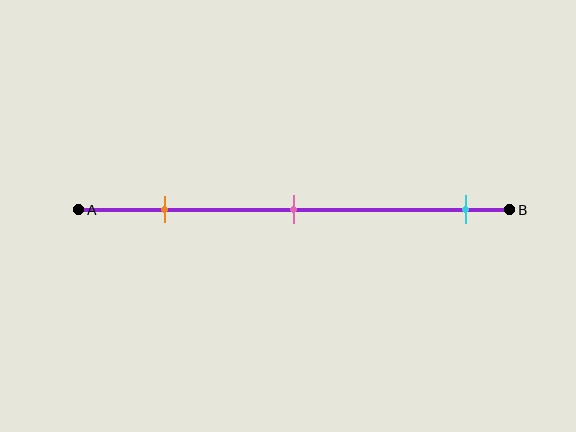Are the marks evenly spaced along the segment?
No, the marks are not evenly spaced.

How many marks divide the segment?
There are 3 marks dividing the segment.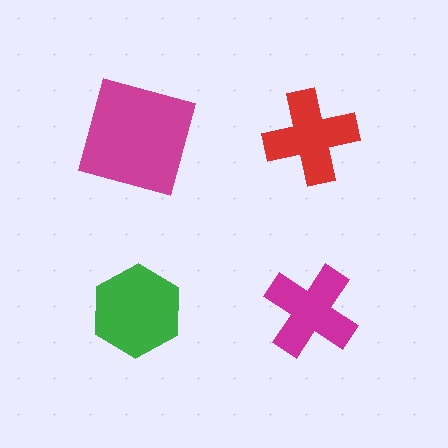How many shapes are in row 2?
2 shapes.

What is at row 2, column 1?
A green hexagon.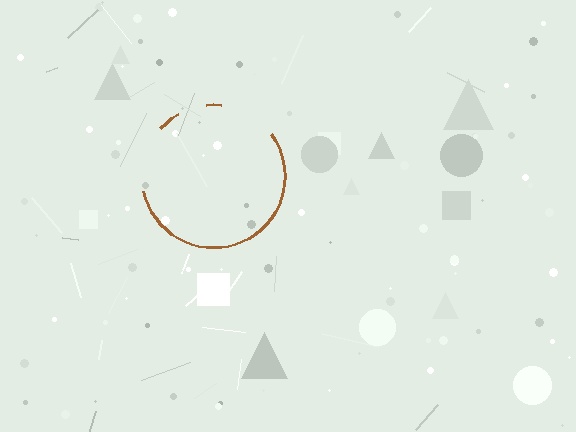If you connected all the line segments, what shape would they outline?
They would outline a circle.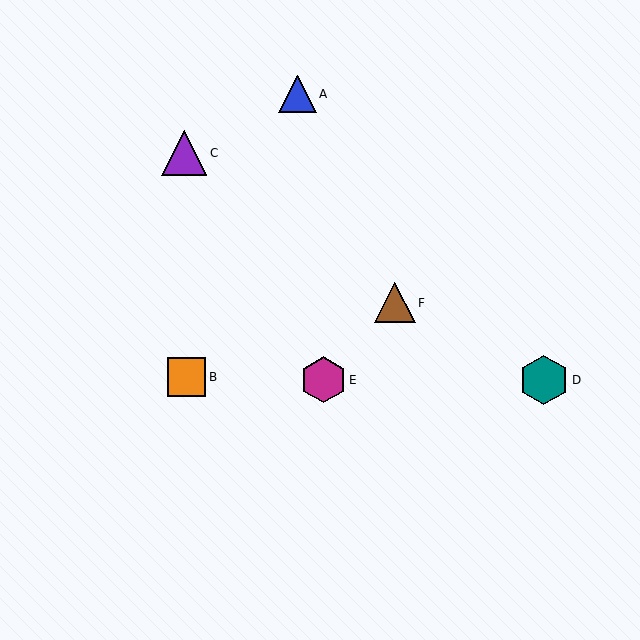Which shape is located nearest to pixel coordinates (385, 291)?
The brown triangle (labeled F) at (395, 303) is nearest to that location.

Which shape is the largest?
The teal hexagon (labeled D) is the largest.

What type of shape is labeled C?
Shape C is a purple triangle.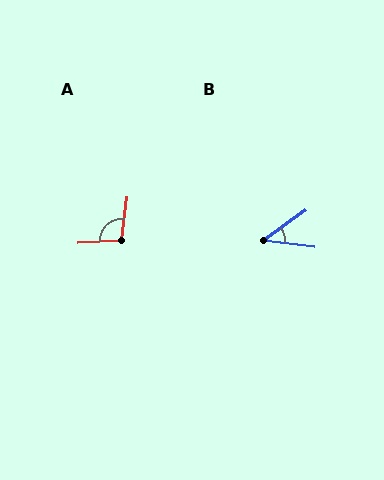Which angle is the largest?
A, at approximately 101 degrees.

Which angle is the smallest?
B, at approximately 43 degrees.